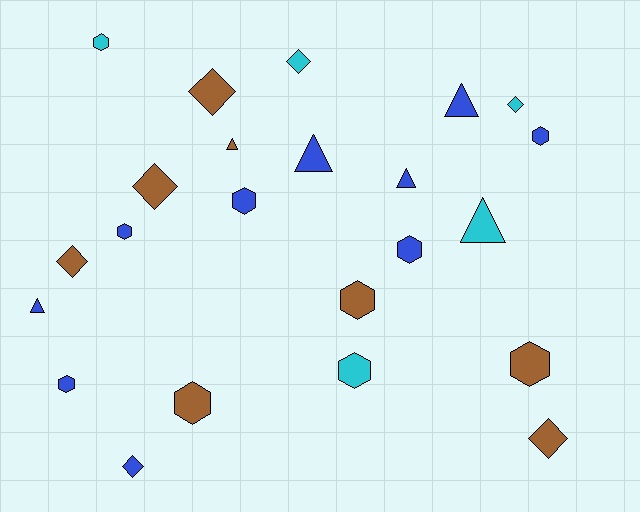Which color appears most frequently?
Blue, with 10 objects.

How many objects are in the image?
There are 23 objects.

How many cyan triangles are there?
There is 1 cyan triangle.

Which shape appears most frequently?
Hexagon, with 10 objects.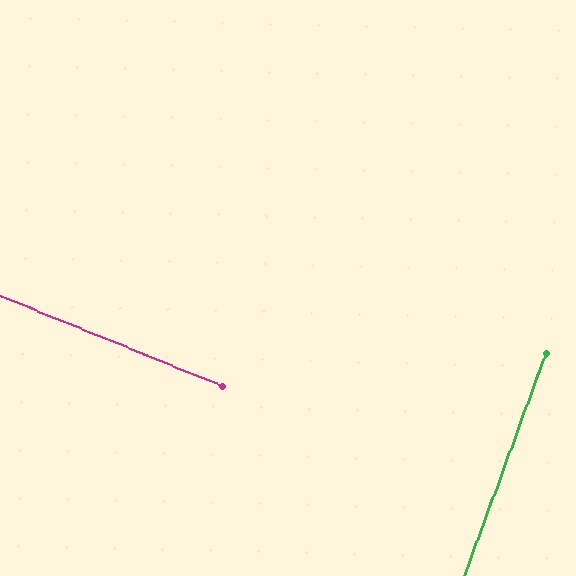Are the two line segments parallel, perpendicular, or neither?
Perpendicular — they meet at approximately 88°.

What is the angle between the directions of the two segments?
Approximately 88 degrees.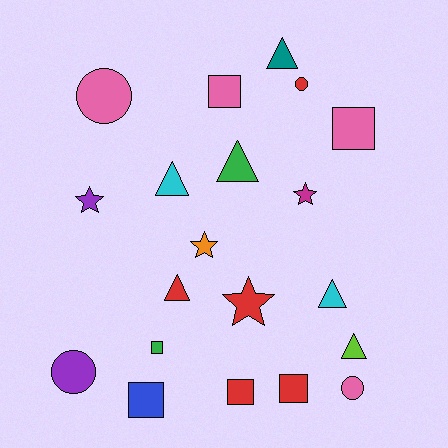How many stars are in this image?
There are 4 stars.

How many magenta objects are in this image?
There is 1 magenta object.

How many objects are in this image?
There are 20 objects.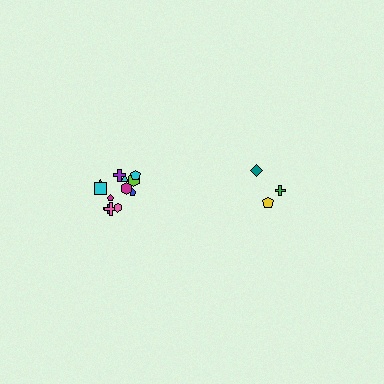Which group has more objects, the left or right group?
The left group.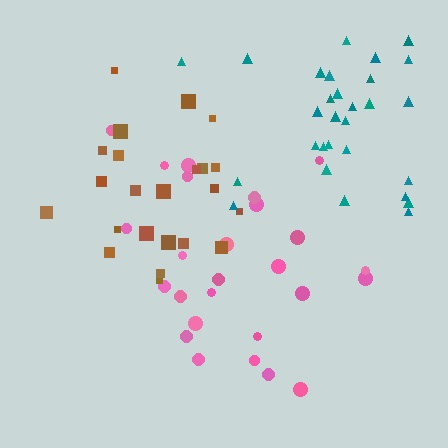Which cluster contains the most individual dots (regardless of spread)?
Teal (30).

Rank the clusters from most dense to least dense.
brown, teal, pink.